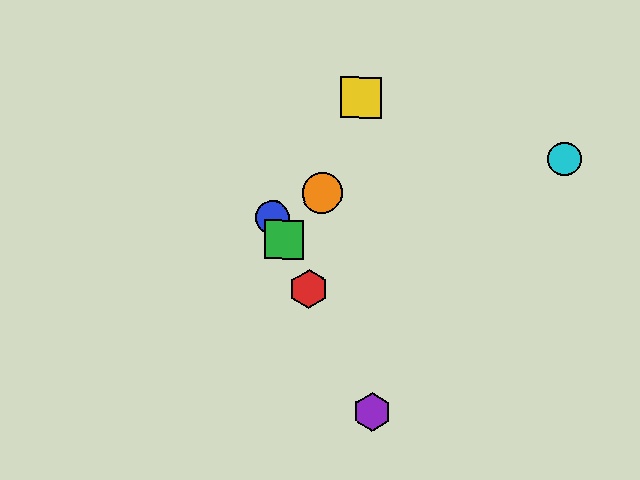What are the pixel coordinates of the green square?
The green square is at (284, 240).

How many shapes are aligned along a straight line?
4 shapes (the red hexagon, the blue circle, the green square, the purple hexagon) are aligned along a straight line.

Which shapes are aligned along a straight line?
The red hexagon, the blue circle, the green square, the purple hexagon are aligned along a straight line.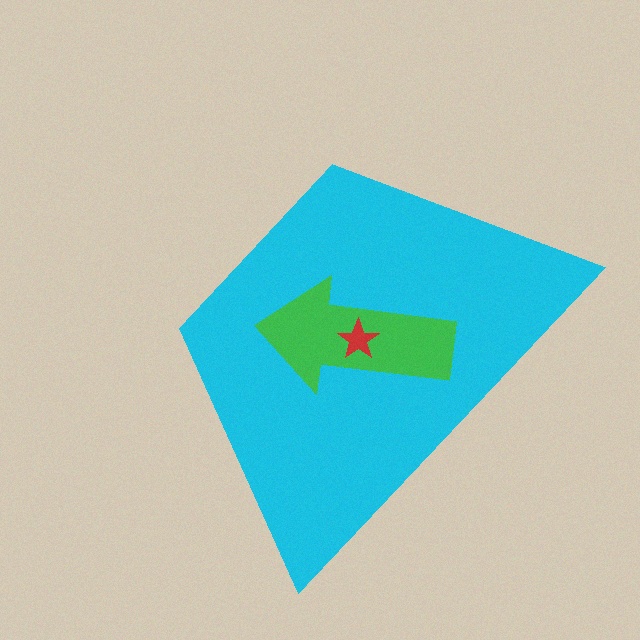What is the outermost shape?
The cyan trapezoid.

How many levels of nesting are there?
3.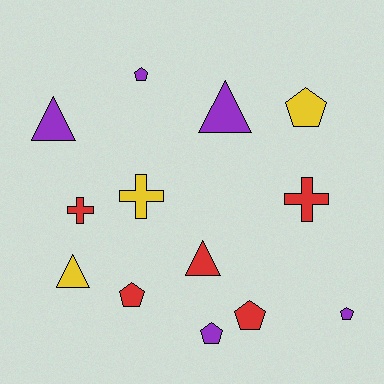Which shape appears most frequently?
Pentagon, with 6 objects.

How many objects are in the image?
There are 13 objects.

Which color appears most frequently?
Purple, with 5 objects.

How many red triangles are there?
There is 1 red triangle.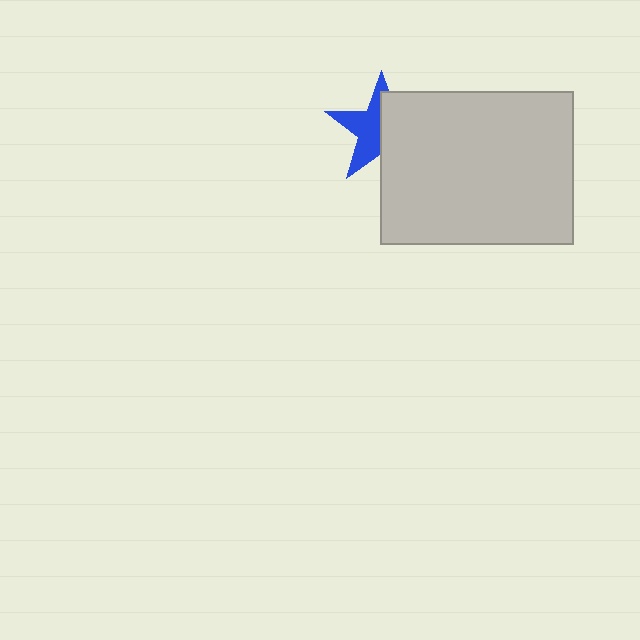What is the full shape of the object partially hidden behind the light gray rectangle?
The partially hidden object is a blue star.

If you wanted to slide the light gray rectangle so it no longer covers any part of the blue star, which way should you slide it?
Slide it right — that is the most direct way to separate the two shapes.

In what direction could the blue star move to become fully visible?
The blue star could move left. That would shift it out from behind the light gray rectangle entirely.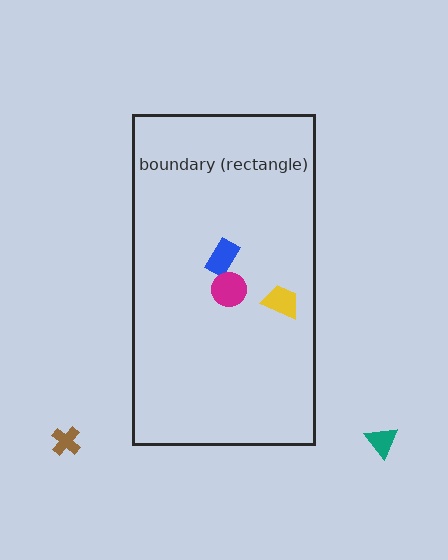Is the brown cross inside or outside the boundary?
Outside.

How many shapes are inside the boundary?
3 inside, 2 outside.